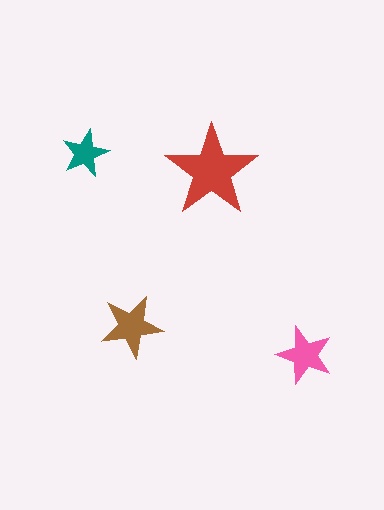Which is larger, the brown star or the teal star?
The brown one.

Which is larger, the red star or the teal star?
The red one.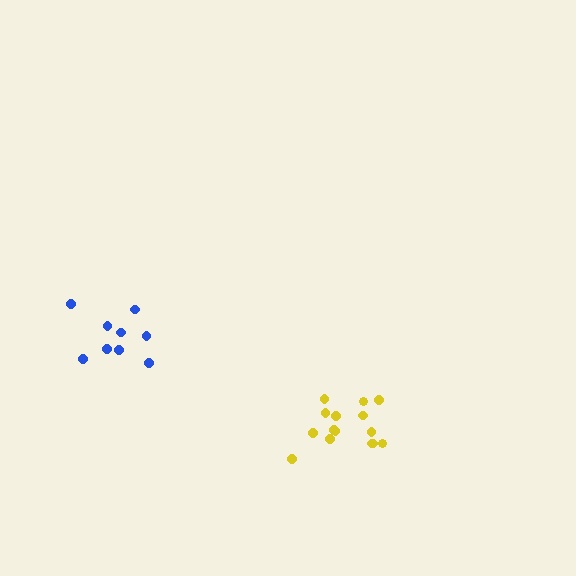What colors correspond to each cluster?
The clusters are colored: blue, yellow.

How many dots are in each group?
Group 1: 9 dots, Group 2: 15 dots (24 total).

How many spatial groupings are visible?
There are 2 spatial groupings.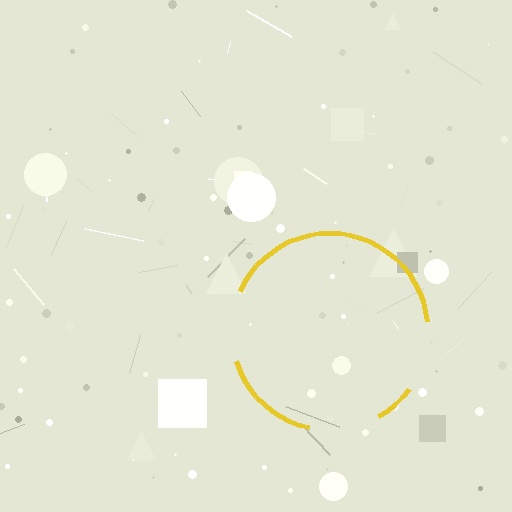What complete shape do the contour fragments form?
The contour fragments form a circle.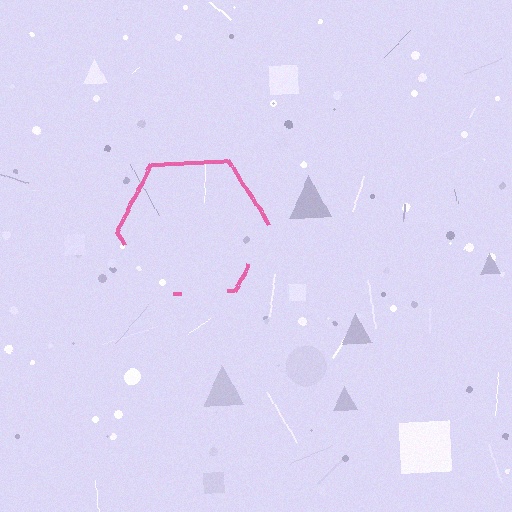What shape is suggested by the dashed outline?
The dashed outline suggests a hexagon.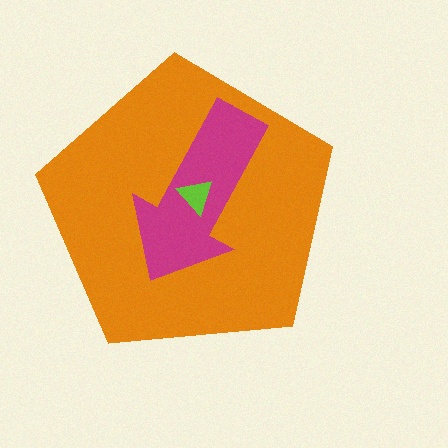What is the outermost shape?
The orange pentagon.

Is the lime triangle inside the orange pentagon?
Yes.